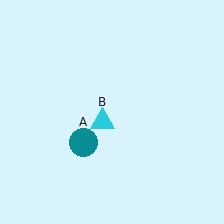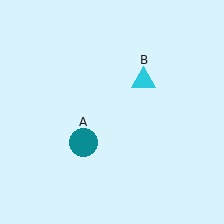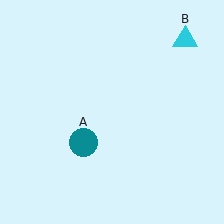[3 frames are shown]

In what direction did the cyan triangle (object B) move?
The cyan triangle (object B) moved up and to the right.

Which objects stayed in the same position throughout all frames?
Teal circle (object A) remained stationary.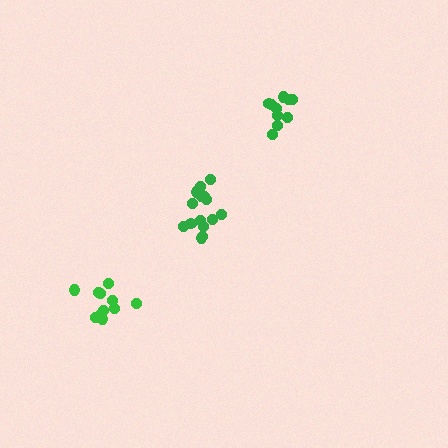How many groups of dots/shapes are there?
There are 3 groups.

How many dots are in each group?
Group 1: 11 dots, Group 2: 16 dots, Group 3: 10 dots (37 total).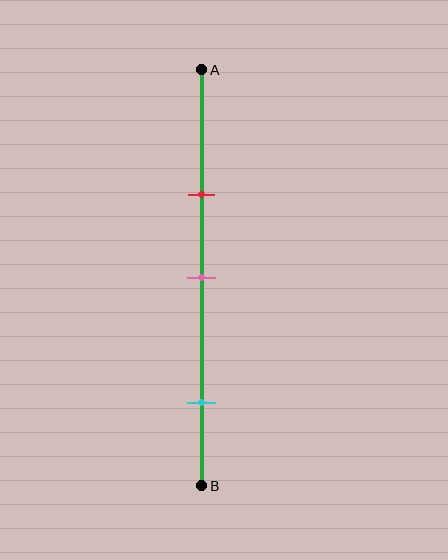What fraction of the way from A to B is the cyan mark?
The cyan mark is approximately 80% (0.8) of the way from A to B.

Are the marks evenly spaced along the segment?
No, the marks are not evenly spaced.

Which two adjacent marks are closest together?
The red and pink marks are the closest adjacent pair.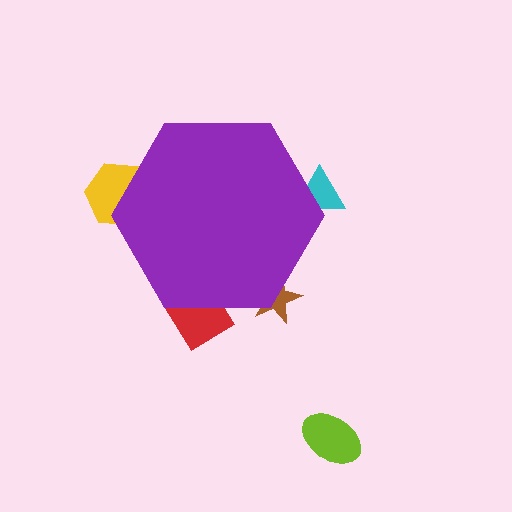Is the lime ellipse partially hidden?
No, the lime ellipse is fully visible.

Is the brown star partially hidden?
Yes, the brown star is partially hidden behind the purple hexagon.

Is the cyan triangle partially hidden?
Yes, the cyan triangle is partially hidden behind the purple hexagon.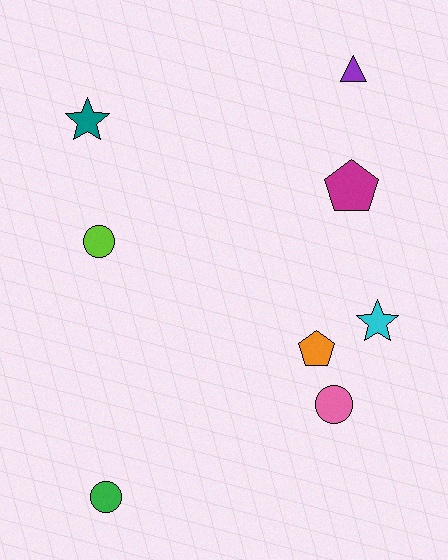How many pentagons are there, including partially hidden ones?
There are 2 pentagons.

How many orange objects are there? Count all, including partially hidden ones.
There is 1 orange object.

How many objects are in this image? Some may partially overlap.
There are 8 objects.